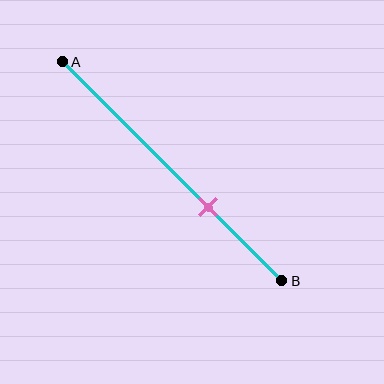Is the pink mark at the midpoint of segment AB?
No, the mark is at about 65% from A, not at the 50% midpoint.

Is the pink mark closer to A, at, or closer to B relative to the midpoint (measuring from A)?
The pink mark is closer to point B than the midpoint of segment AB.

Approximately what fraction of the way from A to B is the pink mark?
The pink mark is approximately 65% of the way from A to B.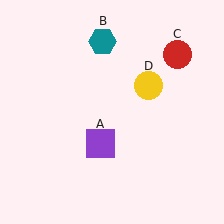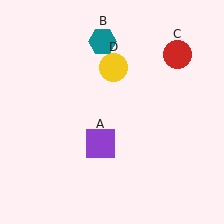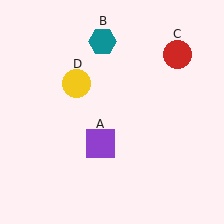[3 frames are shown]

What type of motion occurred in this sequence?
The yellow circle (object D) rotated counterclockwise around the center of the scene.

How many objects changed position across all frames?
1 object changed position: yellow circle (object D).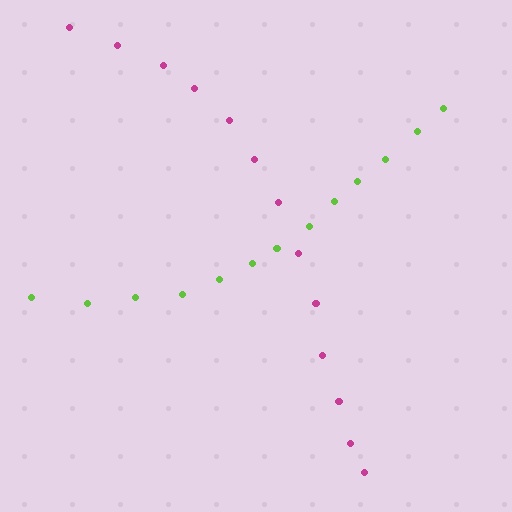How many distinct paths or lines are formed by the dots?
There are 2 distinct paths.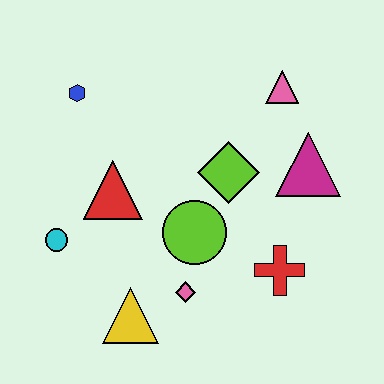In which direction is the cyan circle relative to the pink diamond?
The cyan circle is to the left of the pink diamond.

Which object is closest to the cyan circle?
The red triangle is closest to the cyan circle.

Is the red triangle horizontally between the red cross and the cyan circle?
Yes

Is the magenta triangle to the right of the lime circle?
Yes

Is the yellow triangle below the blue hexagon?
Yes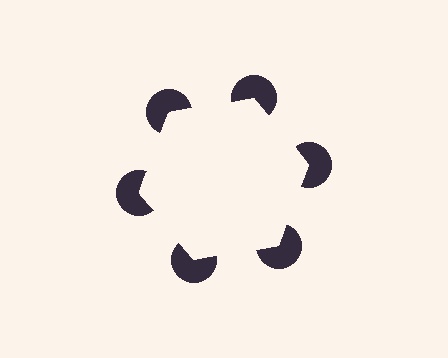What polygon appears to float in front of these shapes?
An illusory hexagon — its edges are inferred from the aligned wedge cuts in the pac-man discs, not physically drawn.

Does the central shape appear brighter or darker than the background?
It typically appears slightly brighter than the background, even though no actual brightness change is drawn.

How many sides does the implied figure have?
6 sides.